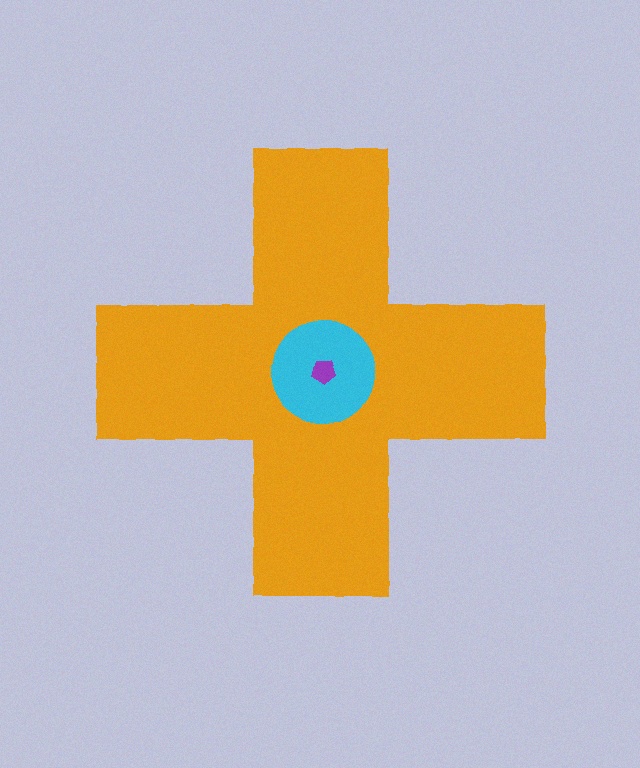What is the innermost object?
The purple pentagon.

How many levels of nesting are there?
3.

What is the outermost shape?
The orange cross.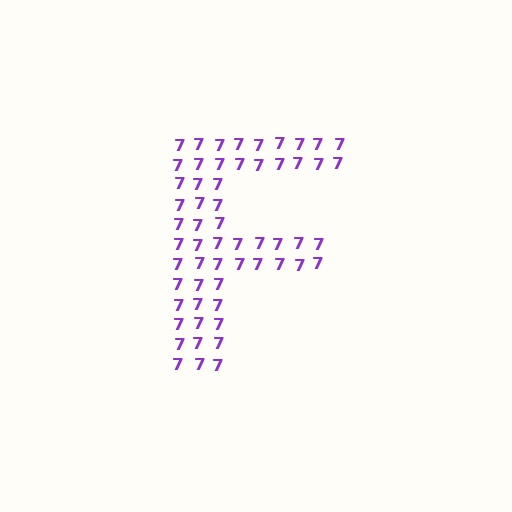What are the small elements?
The small elements are digit 7's.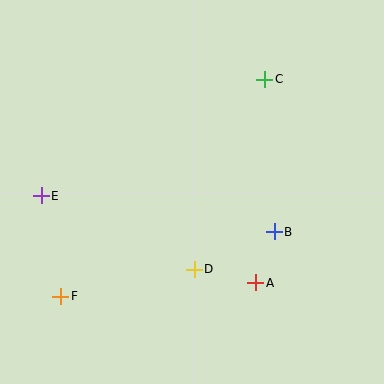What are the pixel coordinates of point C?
Point C is at (265, 79).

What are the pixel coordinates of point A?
Point A is at (256, 283).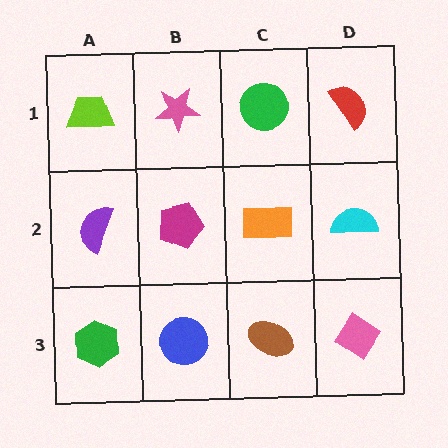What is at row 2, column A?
A purple semicircle.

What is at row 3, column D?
A pink diamond.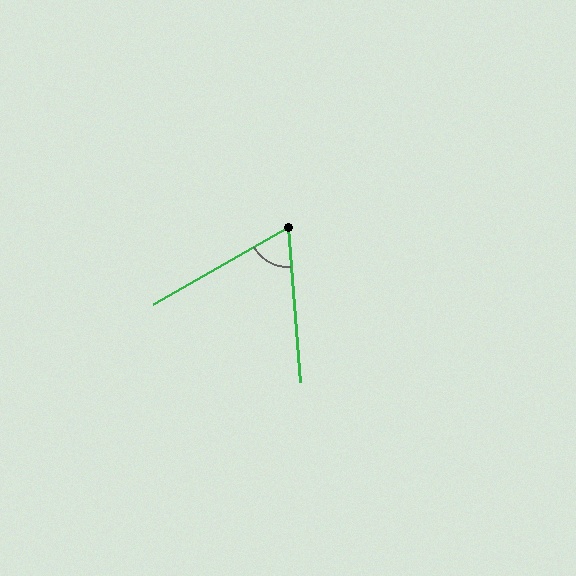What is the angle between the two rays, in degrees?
Approximately 65 degrees.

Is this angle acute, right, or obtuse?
It is acute.